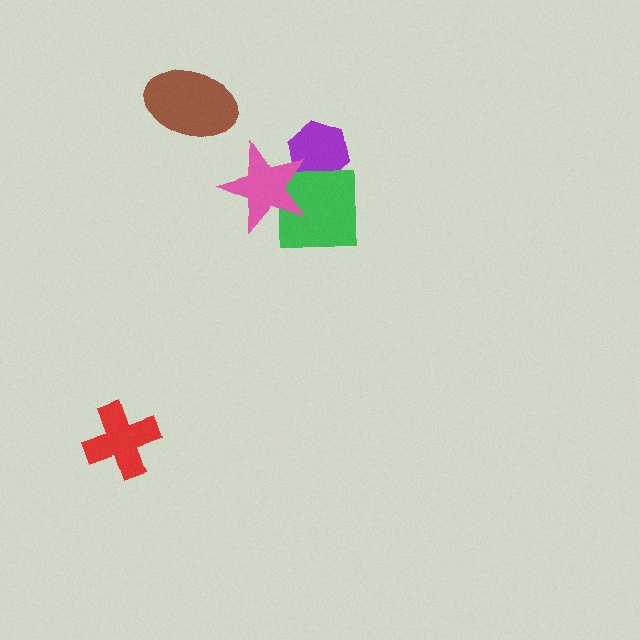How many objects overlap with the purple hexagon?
2 objects overlap with the purple hexagon.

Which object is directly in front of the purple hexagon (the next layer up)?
The green square is directly in front of the purple hexagon.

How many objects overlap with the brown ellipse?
0 objects overlap with the brown ellipse.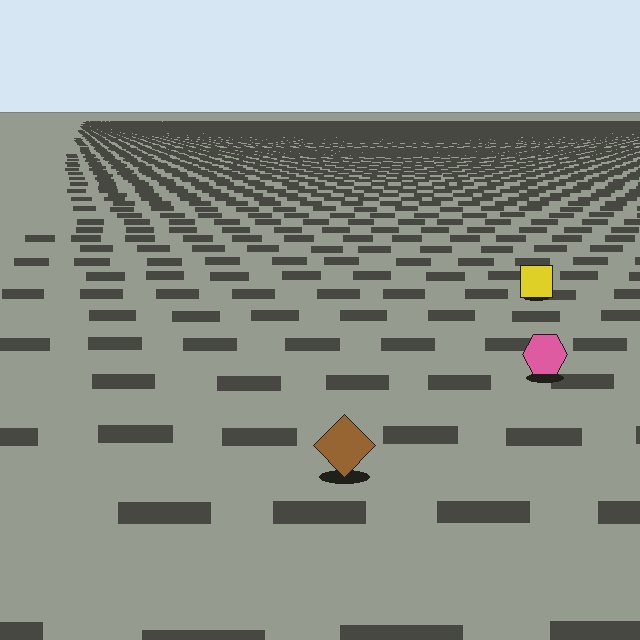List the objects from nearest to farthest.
From nearest to farthest: the brown diamond, the pink hexagon, the yellow square.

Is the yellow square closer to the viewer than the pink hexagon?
No. The pink hexagon is closer — you can tell from the texture gradient: the ground texture is coarser near it.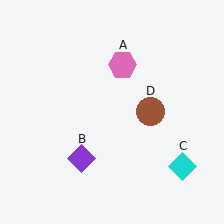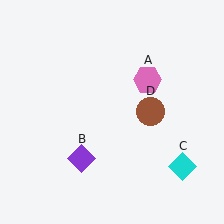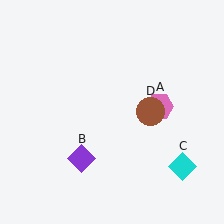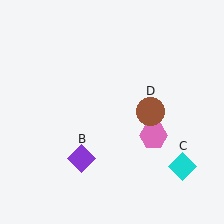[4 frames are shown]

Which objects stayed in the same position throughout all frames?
Purple diamond (object B) and cyan diamond (object C) and brown circle (object D) remained stationary.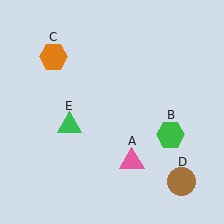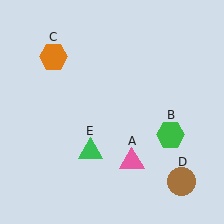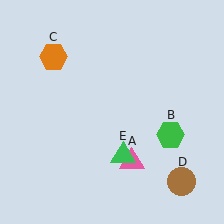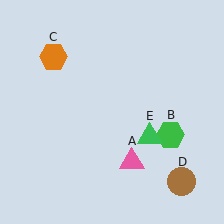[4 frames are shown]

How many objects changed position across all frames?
1 object changed position: green triangle (object E).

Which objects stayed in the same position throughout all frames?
Pink triangle (object A) and green hexagon (object B) and orange hexagon (object C) and brown circle (object D) remained stationary.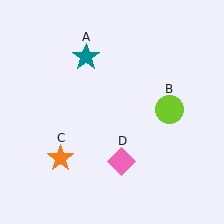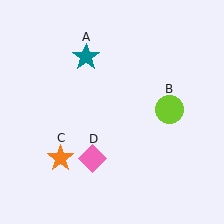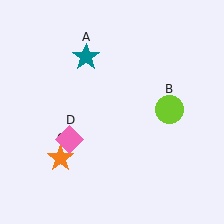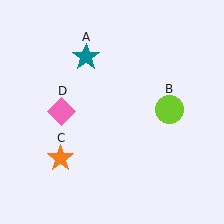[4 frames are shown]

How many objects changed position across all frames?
1 object changed position: pink diamond (object D).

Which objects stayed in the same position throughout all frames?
Teal star (object A) and lime circle (object B) and orange star (object C) remained stationary.